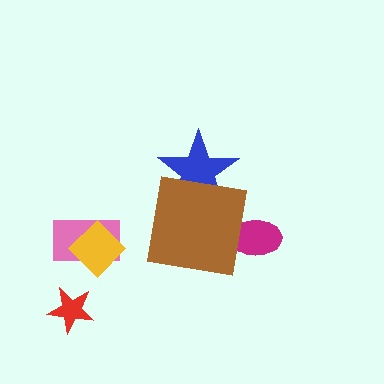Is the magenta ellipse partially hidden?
Yes, it is partially covered by another shape.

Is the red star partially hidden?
No, no other shape covers it.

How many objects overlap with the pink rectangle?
1 object overlaps with the pink rectangle.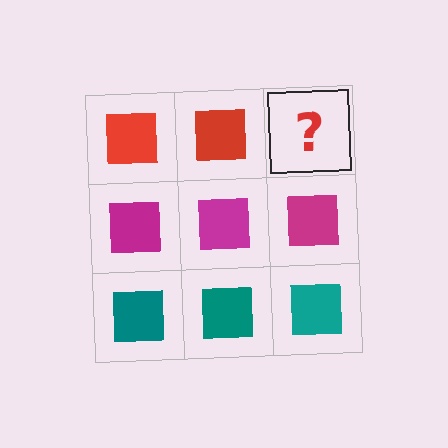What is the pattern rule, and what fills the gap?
The rule is that each row has a consistent color. The gap should be filled with a red square.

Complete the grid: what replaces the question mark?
The question mark should be replaced with a red square.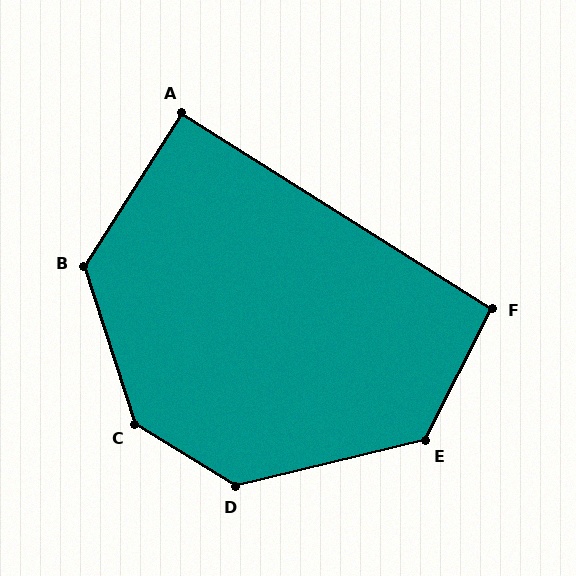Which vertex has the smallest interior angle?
A, at approximately 90 degrees.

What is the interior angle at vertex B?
Approximately 130 degrees (obtuse).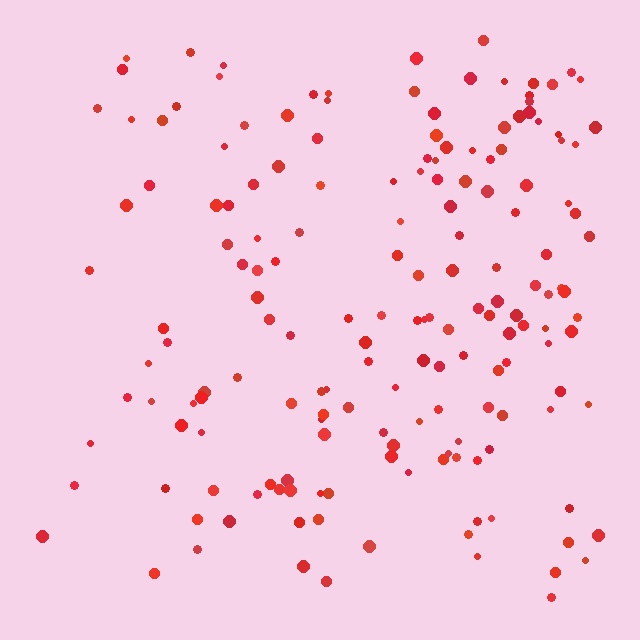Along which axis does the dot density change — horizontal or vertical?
Horizontal.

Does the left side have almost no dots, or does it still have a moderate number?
Still a moderate number, just noticeably fewer than the right.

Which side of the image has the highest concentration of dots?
The right.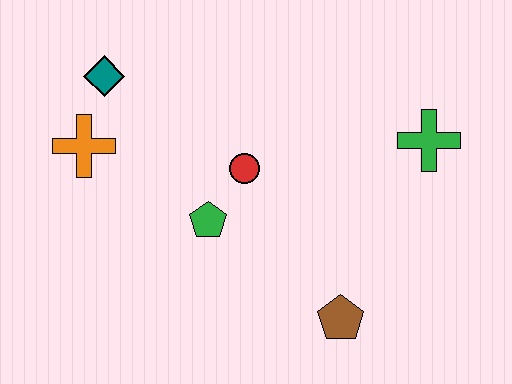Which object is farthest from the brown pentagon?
The teal diamond is farthest from the brown pentagon.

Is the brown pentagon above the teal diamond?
No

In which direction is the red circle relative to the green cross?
The red circle is to the left of the green cross.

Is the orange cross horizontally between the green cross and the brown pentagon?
No